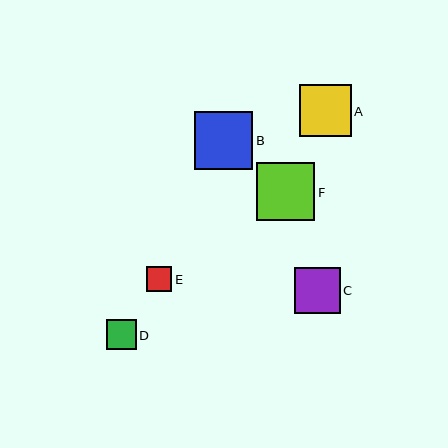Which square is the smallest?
Square E is the smallest with a size of approximately 25 pixels.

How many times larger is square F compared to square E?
Square F is approximately 2.3 times the size of square E.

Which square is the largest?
Square F is the largest with a size of approximately 58 pixels.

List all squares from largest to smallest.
From largest to smallest: F, B, A, C, D, E.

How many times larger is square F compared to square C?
Square F is approximately 1.3 times the size of square C.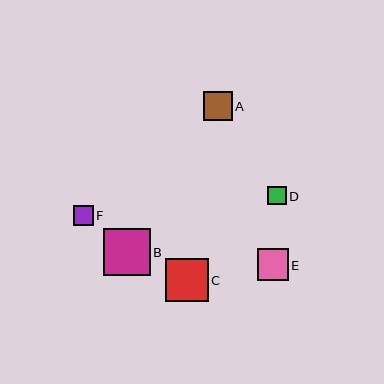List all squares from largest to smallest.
From largest to smallest: B, C, E, A, F, D.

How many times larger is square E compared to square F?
Square E is approximately 1.6 times the size of square F.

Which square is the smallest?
Square D is the smallest with a size of approximately 18 pixels.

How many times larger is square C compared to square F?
Square C is approximately 2.2 times the size of square F.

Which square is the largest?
Square B is the largest with a size of approximately 47 pixels.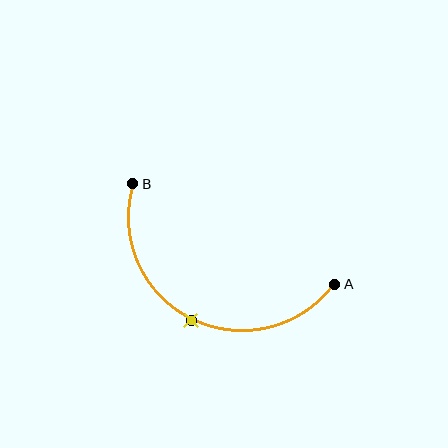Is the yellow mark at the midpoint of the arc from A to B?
Yes. The yellow mark lies on the arc at equal arc-length from both A and B — it is the arc midpoint.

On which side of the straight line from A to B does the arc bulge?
The arc bulges below the straight line connecting A and B.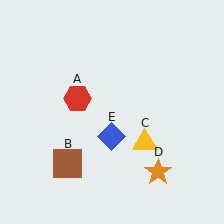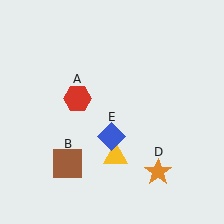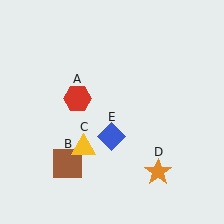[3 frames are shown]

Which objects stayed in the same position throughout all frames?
Red hexagon (object A) and brown square (object B) and orange star (object D) and blue diamond (object E) remained stationary.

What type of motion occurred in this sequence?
The yellow triangle (object C) rotated clockwise around the center of the scene.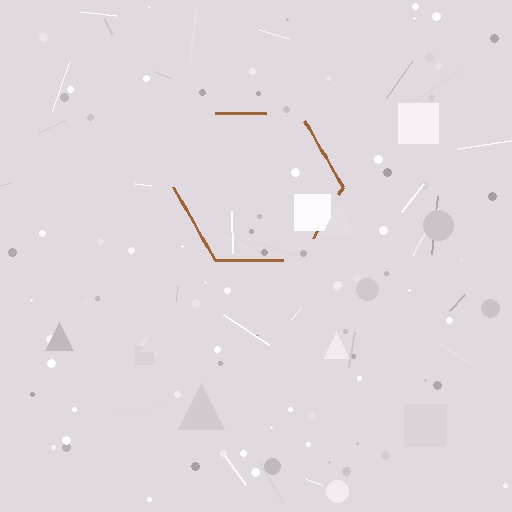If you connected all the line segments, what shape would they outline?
They would outline a hexagon.